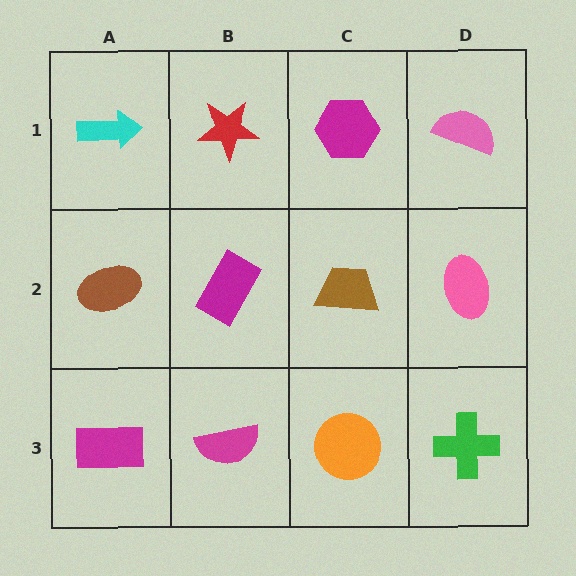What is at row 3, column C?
An orange circle.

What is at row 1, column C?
A magenta hexagon.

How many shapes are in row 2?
4 shapes.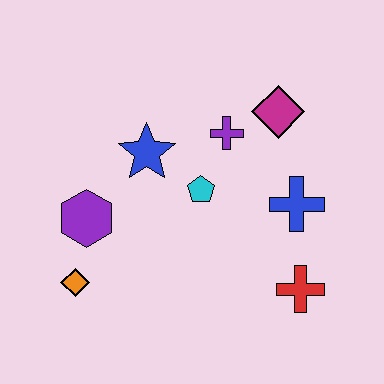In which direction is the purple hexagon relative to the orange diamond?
The purple hexagon is above the orange diamond.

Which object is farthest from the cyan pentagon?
The orange diamond is farthest from the cyan pentagon.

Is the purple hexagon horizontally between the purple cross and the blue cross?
No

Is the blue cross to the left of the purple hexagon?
No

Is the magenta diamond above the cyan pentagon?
Yes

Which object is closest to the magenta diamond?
The purple cross is closest to the magenta diamond.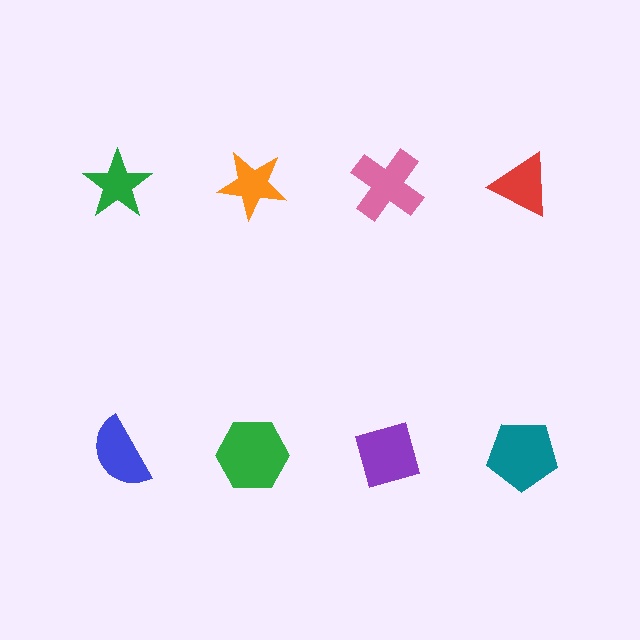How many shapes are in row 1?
4 shapes.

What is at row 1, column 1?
A green star.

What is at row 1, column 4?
A red triangle.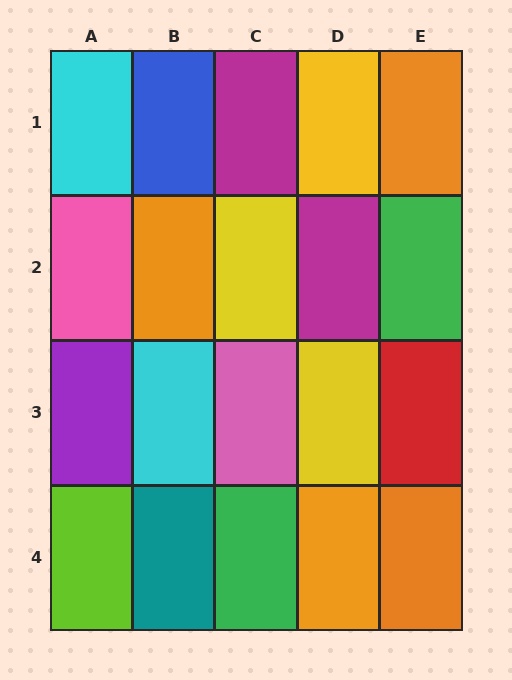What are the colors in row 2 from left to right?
Pink, orange, yellow, magenta, green.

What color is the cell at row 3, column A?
Purple.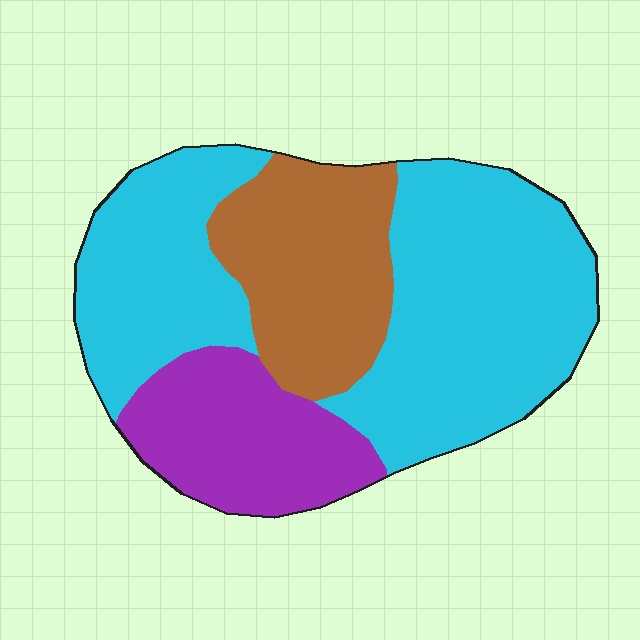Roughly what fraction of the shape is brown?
Brown covers roughly 25% of the shape.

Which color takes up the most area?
Cyan, at roughly 60%.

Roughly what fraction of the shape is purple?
Purple covers about 20% of the shape.